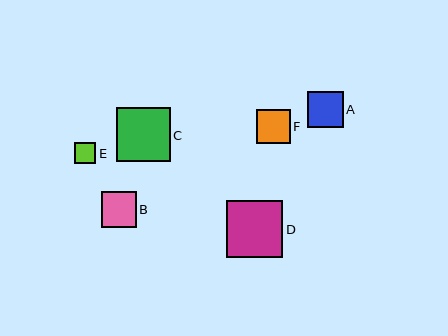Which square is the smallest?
Square E is the smallest with a size of approximately 21 pixels.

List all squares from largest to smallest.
From largest to smallest: D, C, A, B, F, E.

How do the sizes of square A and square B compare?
Square A and square B are approximately the same size.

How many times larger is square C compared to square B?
Square C is approximately 1.5 times the size of square B.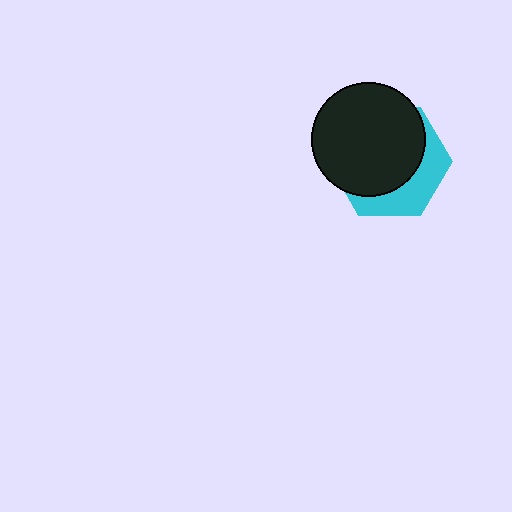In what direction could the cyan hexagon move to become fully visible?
The cyan hexagon could move toward the lower-right. That would shift it out from behind the black circle entirely.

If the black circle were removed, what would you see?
You would see the complete cyan hexagon.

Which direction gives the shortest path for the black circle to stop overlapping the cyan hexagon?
Moving toward the upper-left gives the shortest separation.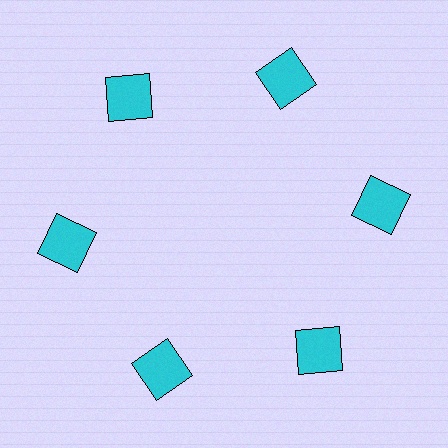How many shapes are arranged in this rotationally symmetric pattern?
There are 6 shapes, arranged in 6 groups of 1.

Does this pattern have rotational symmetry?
Yes, this pattern has 6-fold rotational symmetry. It looks the same after rotating 60 degrees around the center.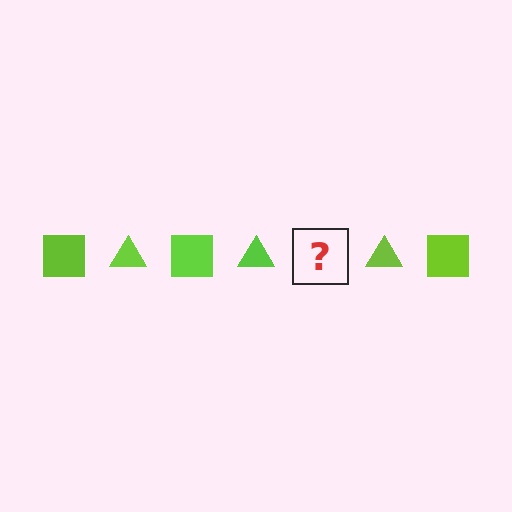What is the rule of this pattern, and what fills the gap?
The rule is that the pattern cycles through square, triangle shapes in lime. The gap should be filled with a lime square.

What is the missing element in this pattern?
The missing element is a lime square.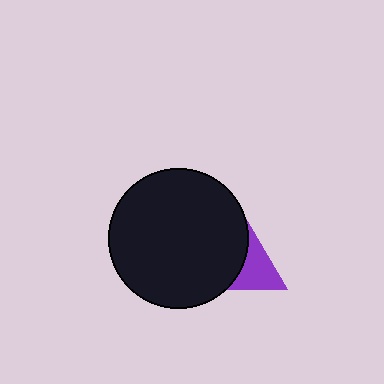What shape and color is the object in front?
The object in front is a black circle.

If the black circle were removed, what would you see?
You would see the complete purple triangle.